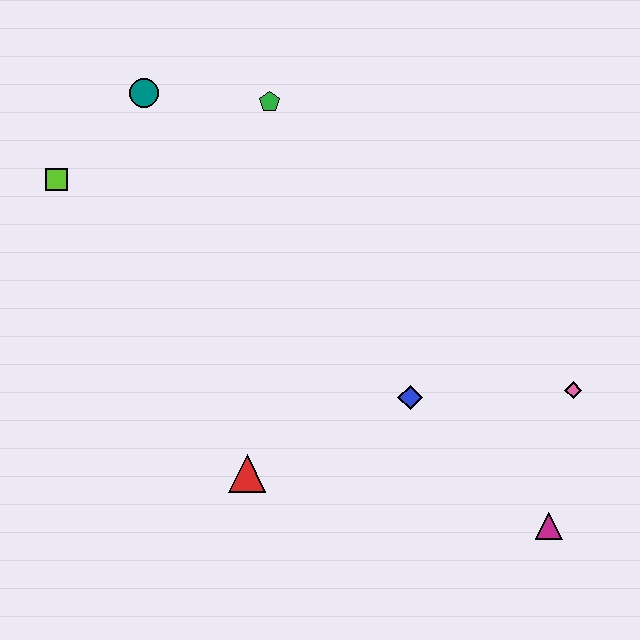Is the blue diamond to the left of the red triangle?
No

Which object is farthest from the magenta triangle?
The lime square is farthest from the magenta triangle.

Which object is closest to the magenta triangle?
The pink diamond is closest to the magenta triangle.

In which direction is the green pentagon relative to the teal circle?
The green pentagon is to the right of the teal circle.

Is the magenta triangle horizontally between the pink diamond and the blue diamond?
Yes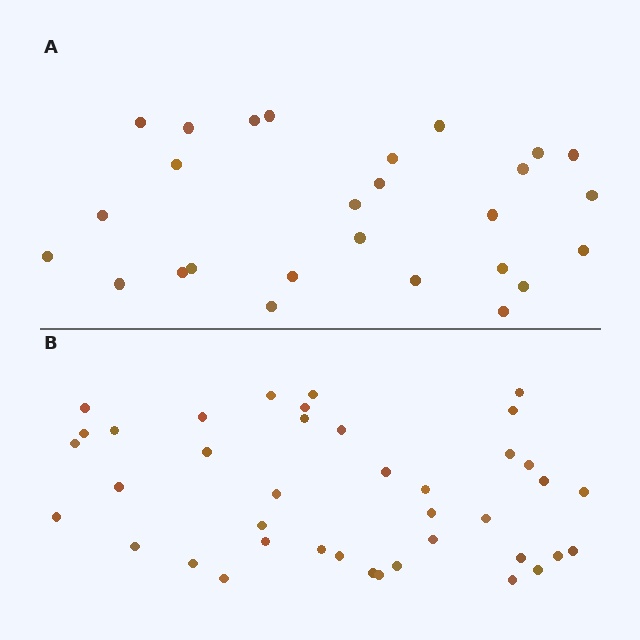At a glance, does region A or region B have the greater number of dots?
Region B (the bottom region) has more dots.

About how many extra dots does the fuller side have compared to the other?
Region B has approximately 15 more dots than region A.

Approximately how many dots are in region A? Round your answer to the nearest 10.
About 30 dots. (The exact count is 27, which rounds to 30.)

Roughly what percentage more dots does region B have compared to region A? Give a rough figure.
About 50% more.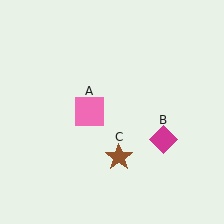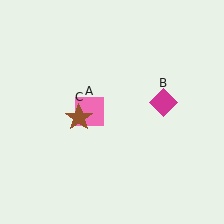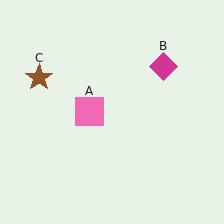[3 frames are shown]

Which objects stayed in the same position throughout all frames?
Pink square (object A) remained stationary.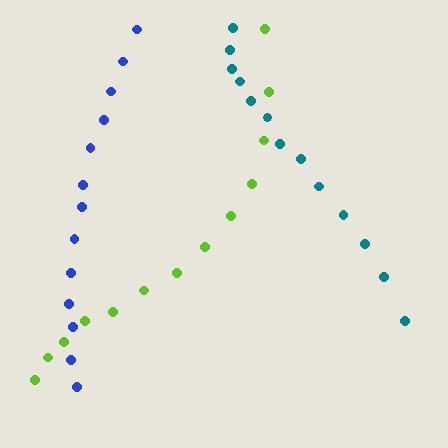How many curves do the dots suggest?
There are 3 distinct paths.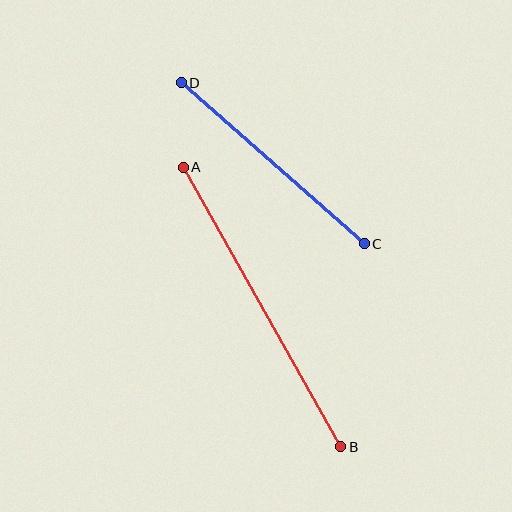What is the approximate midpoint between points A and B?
The midpoint is at approximately (262, 307) pixels.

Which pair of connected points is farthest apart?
Points A and B are farthest apart.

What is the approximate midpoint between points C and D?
The midpoint is at approximately (273, 163) pixels.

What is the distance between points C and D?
The distance is approximately 244 pixels.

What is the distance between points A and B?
The distance is approximately 321 pixels.